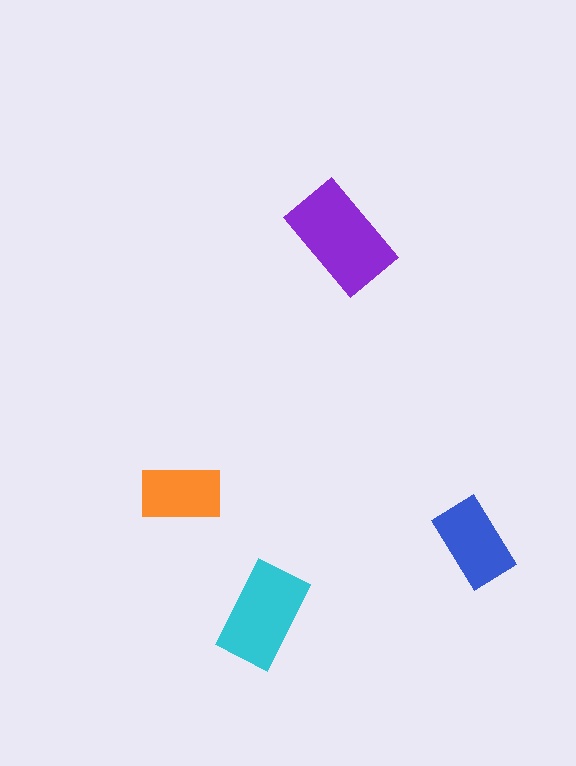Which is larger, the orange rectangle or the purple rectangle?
The purple one.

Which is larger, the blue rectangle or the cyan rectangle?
The cyan one.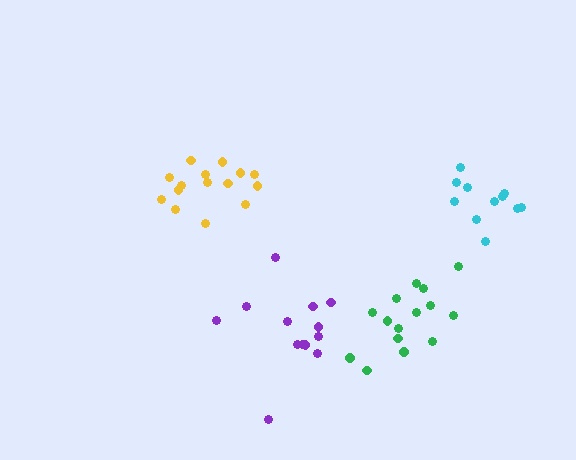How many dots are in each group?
Group 1: 15 dots, Group 2: 11 dots, Group 3: 13 dots, Group 4: 15 dots (54 total).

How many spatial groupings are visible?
There are 4 spatial groupings.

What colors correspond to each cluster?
The clusters are colored: green, cyan, purple, yellow.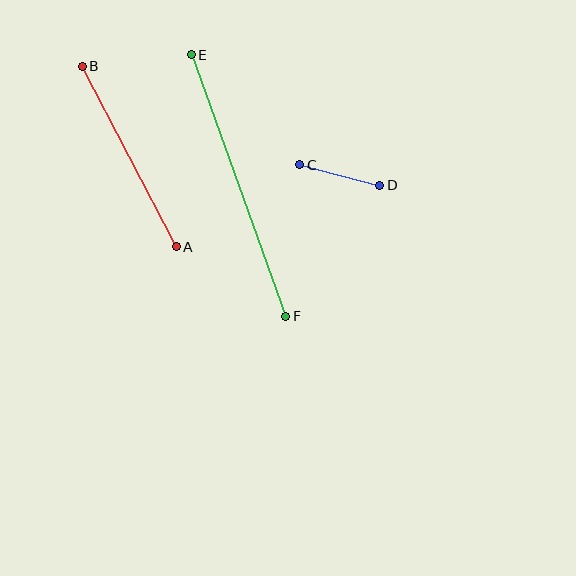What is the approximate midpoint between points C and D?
The midpoint is at approximately (340, 175) pixels.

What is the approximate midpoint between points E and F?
The midpoint is at approximately (238, 185) pixels.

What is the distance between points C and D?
The distance is approximately 82 pixels.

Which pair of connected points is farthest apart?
Points E and F are farthest apart.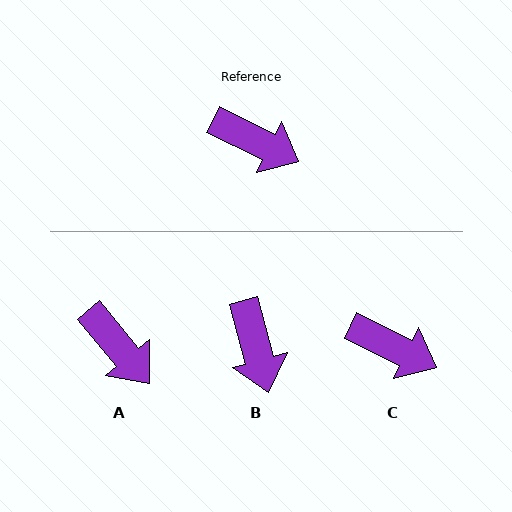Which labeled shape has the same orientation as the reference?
C.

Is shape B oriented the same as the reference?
No, it is off by about 49 degrees.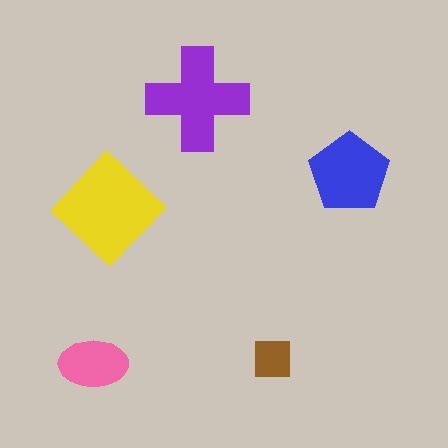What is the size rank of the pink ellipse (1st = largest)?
4th.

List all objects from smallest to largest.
The brown square, the pink ellipse, the blue pentagon, the purple cross, the yellow diamond.